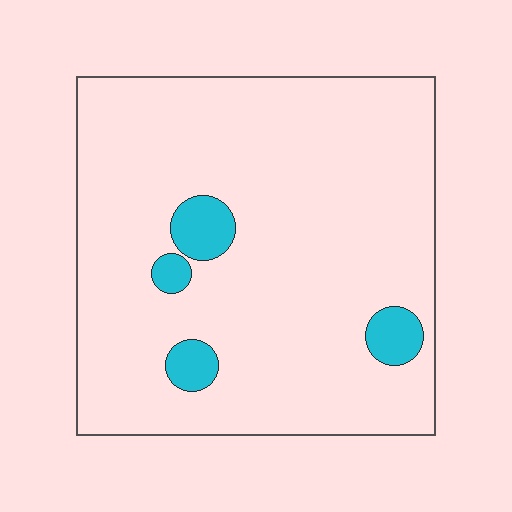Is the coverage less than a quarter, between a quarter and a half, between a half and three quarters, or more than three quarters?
Less than a quarter.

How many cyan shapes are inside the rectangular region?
4.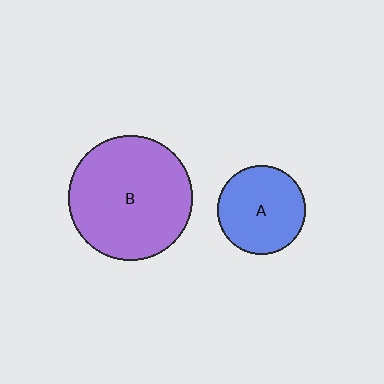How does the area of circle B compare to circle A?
Approximately 2.0 times.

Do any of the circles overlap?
No, none of the circles overlap.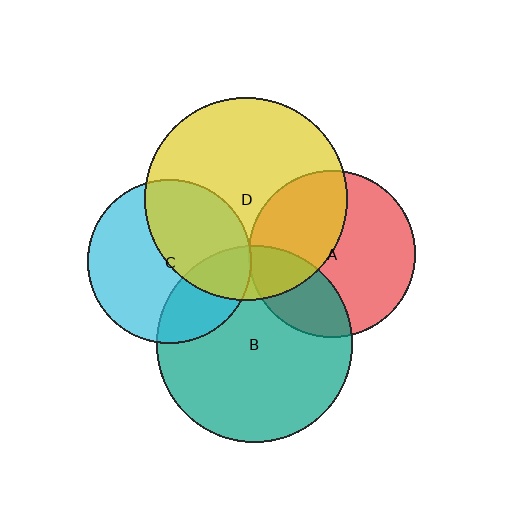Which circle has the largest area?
Circle D (yellow).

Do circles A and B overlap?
Yes.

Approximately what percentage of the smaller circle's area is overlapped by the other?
Approximately 25%.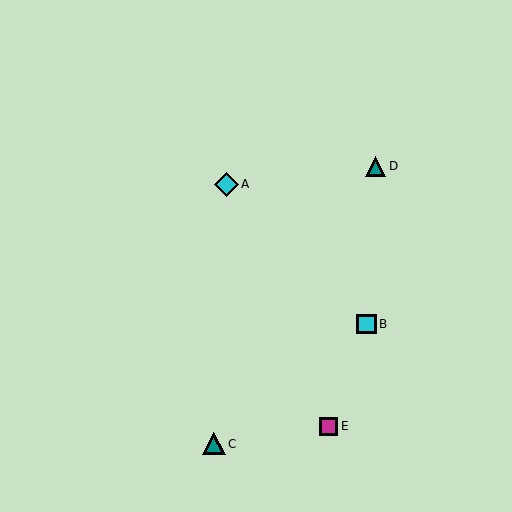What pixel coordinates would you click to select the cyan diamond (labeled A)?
Click at (226, 184) to select the cyan diamond A.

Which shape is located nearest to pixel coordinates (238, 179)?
The cyan diamond (labeled A) at (226, 184) is nearest to that location.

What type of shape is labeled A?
Shape A is a cyan diamond.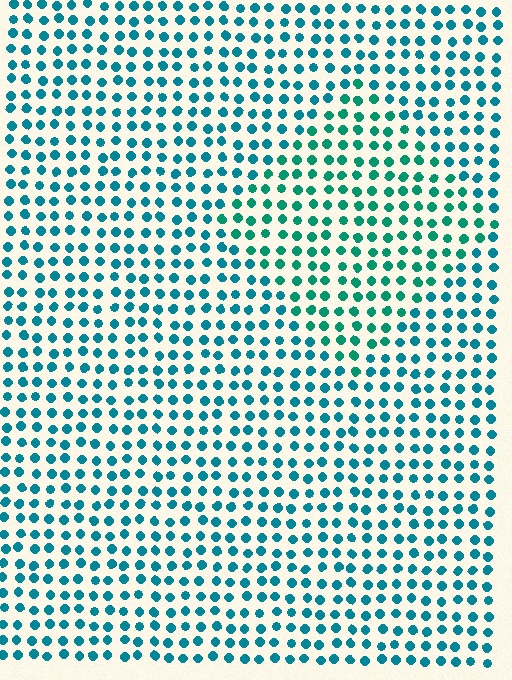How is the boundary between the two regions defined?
The boundary is defined purely by a slight shift in hue (about 23 degrees). Spacing, size, and orientation are identical on both sides.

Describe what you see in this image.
The image is filled with small teal elements in a uniform arrangement. A diamond-shaped region is visible where the elements are tinted to a slightly different hue, forming a subtle color boundary.